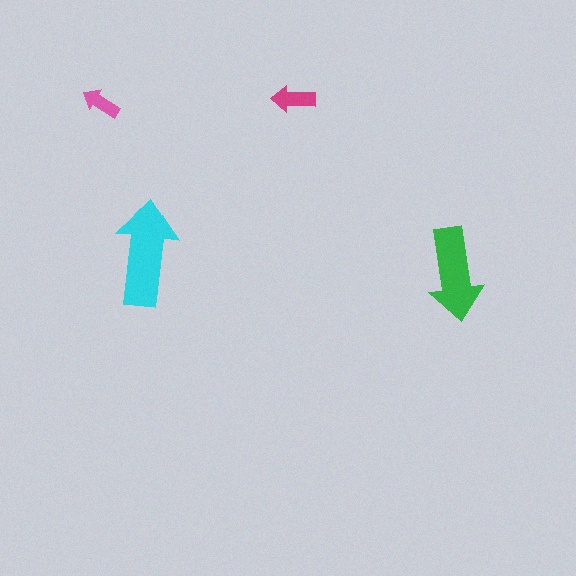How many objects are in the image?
There are 4 objects in the image.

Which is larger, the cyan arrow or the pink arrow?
The cyan one.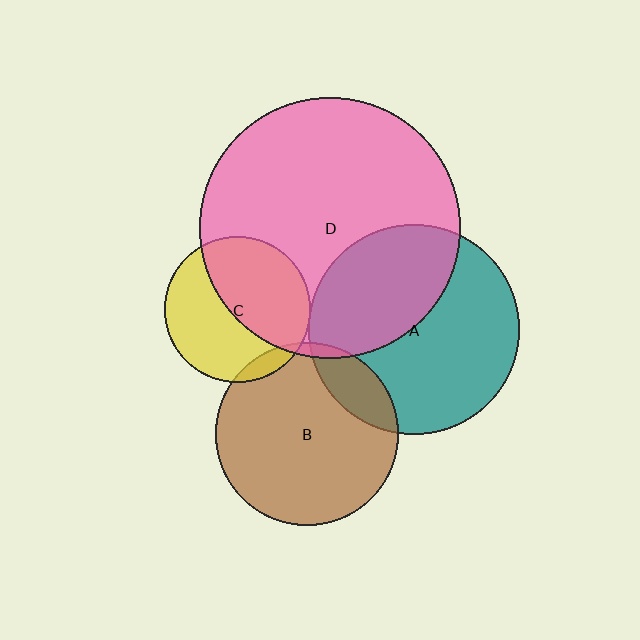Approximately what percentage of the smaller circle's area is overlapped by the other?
Approximately 5%.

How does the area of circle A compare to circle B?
Approximately 1.3 times.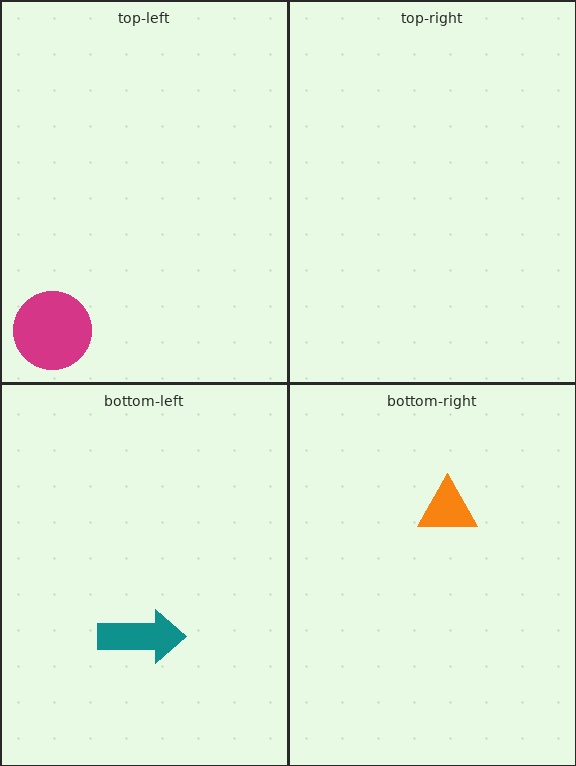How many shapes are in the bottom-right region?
1.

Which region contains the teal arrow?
The bottom-left region.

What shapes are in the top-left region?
The magenta circle.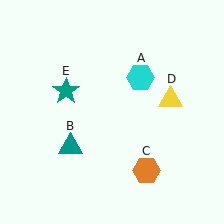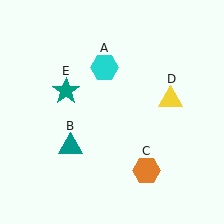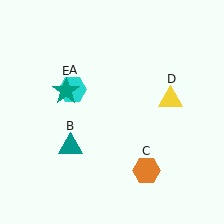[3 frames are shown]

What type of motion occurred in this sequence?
The cyan hexagon (object A) rotated counterclockwise around the center of the scene.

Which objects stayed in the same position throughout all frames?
Teal triangle (object B) and orange hexagon (object C) and yellow triangle (object D) and teal star (object E) remained stationary.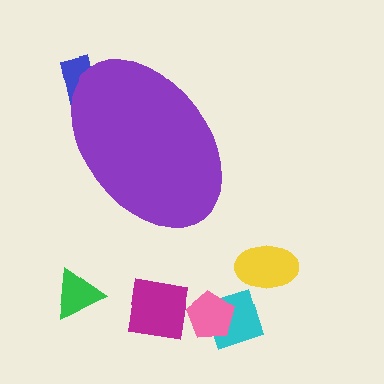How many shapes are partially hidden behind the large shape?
1 shape is partially hidden.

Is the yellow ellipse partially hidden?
No, the yellow ellipse is fully visible.